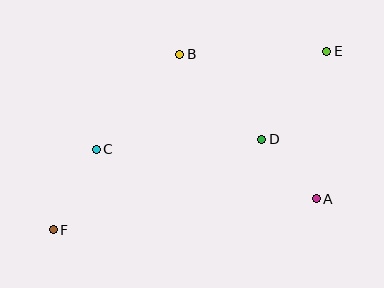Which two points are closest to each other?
Points A and D are closest to each other.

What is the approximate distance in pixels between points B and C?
The distance between B and C is approximately 127 pixels.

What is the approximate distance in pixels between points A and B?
The distance between A and B is approximately 199 pixels.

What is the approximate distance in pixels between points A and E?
The distance between A and E is approximately 148 pixels.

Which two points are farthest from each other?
Points E and F are farthest from each other.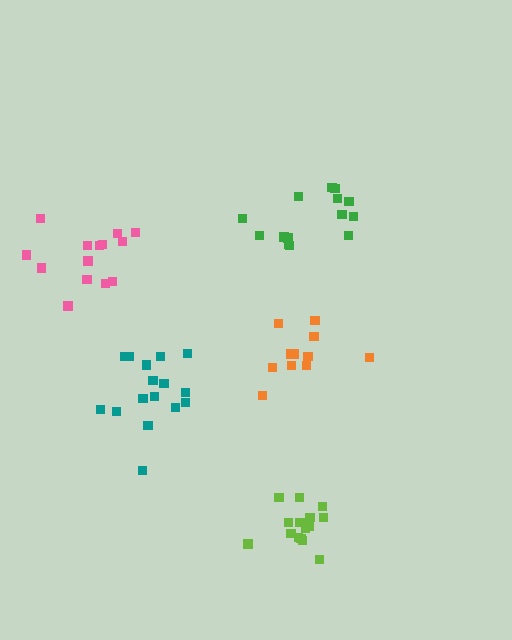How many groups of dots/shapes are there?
There are 5 groups.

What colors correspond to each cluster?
The clusters are colored: teal, lime, pink, green, orange.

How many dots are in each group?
Group 1: 17 dots, Group 2: 15 dots, Group 3: 14 dots, Group 4: 14 dots, Group 5: 11 dots (71 total).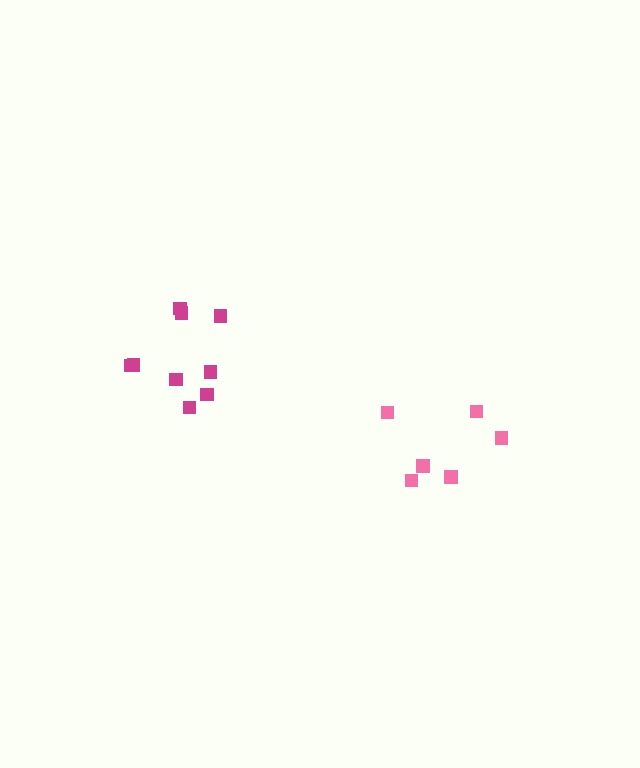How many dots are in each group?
Group 1: 9 dots, Group 2: 6 dots (15 total).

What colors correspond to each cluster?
The clusters are colored: magenta, pink.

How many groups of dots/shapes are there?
There are 2 groups.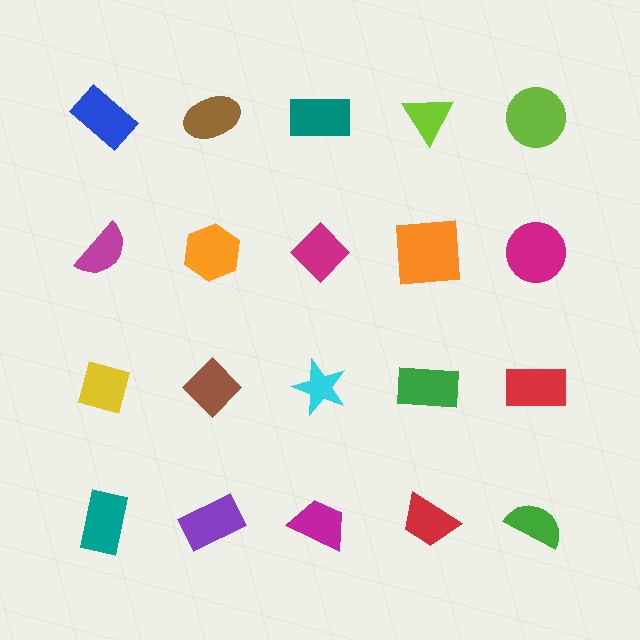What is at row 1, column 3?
A teal rectangle.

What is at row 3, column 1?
A yellow square.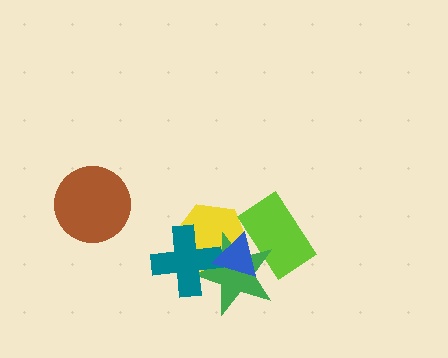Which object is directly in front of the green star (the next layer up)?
The teal cross is directly in front of the green star.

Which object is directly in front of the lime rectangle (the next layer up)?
The green star is directly in front of the lime rectangle.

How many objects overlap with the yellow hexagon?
4 objects overlap with the yellow hexagon.